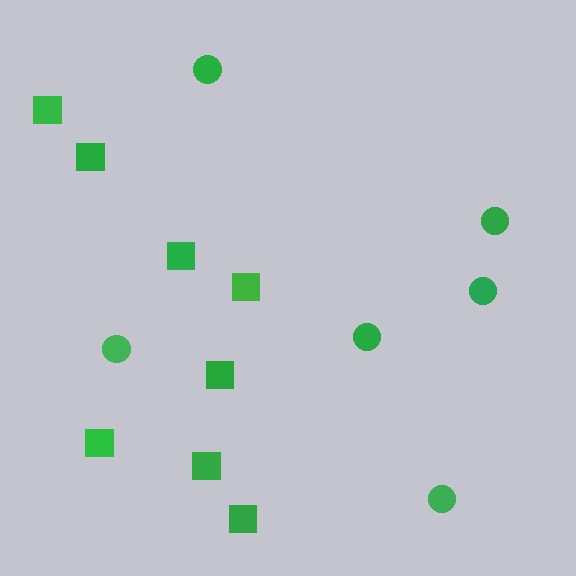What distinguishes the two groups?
There are 2 groups: one group of squares (8) and one group of circles (6).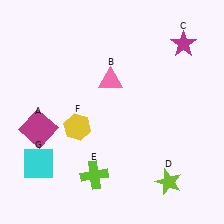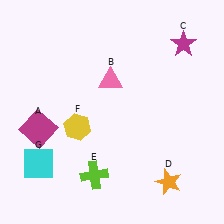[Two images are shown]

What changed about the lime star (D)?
In Image 1, D is lime. In Image 2, it changed to orange.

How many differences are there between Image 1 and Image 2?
There is 1 difference between the two images.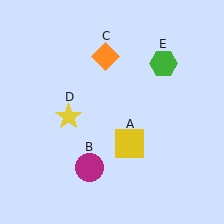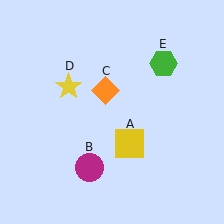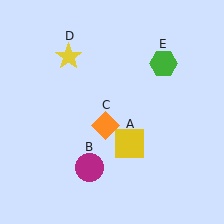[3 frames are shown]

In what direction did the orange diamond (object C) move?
The orange diamond (object C) moved down.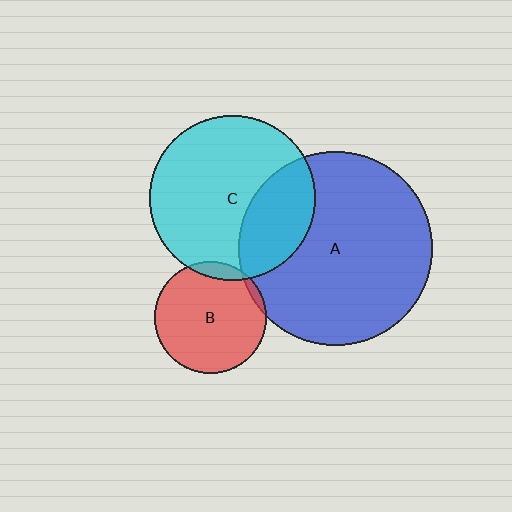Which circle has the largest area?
Circle A (blue).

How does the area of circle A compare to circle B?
Approximately 3.0 times.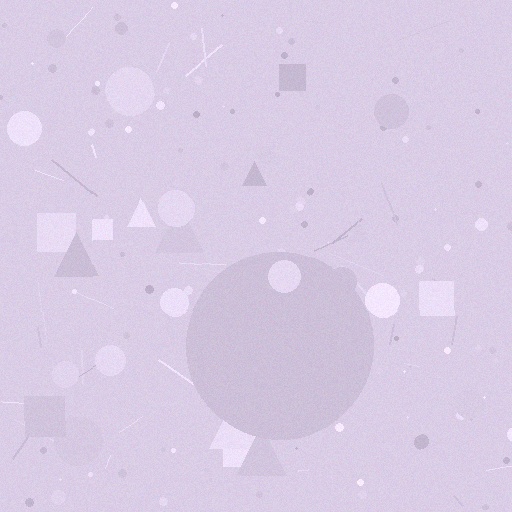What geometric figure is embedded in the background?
A circle is embedded in the background.